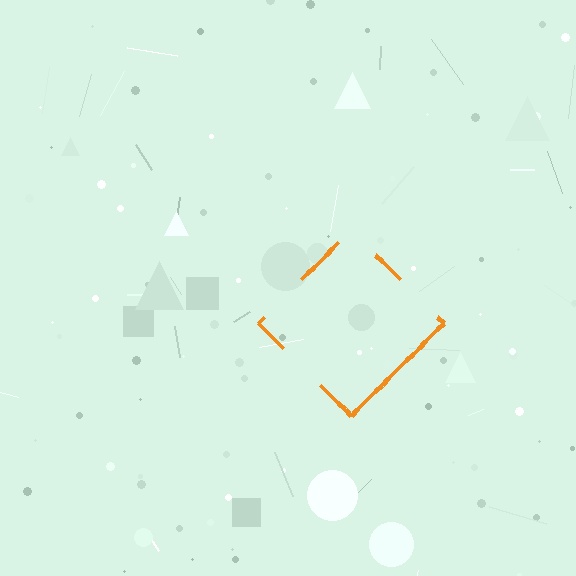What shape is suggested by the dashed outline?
The dashed outline suggests a diamond.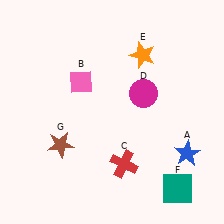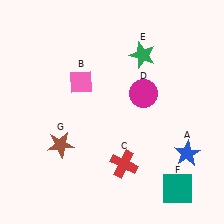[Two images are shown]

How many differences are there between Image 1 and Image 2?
There is 1 difference between the two images.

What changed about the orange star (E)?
In Image 1, E is orange. In Image 2, it changed to green.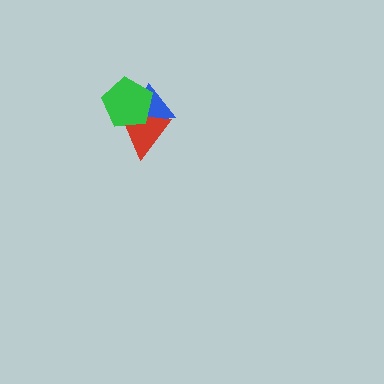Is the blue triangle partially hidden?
Yes, it is partially covered by another shape.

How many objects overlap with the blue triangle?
2 objects overlap with the blue triangle.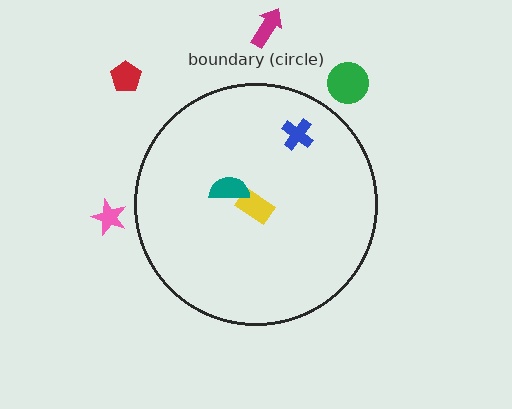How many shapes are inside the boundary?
3 inside, 4 outside.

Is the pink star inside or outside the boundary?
Outside.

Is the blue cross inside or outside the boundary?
Inside.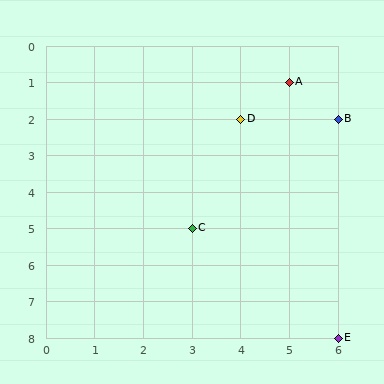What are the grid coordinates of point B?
Point B is at grid coordinates (6, 2).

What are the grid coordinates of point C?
Point C is at grid coordinates (3, 5).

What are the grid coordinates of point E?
Point E is at grid coordinates (6, 8).